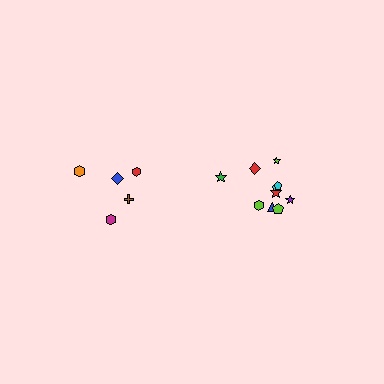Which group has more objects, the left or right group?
The right group.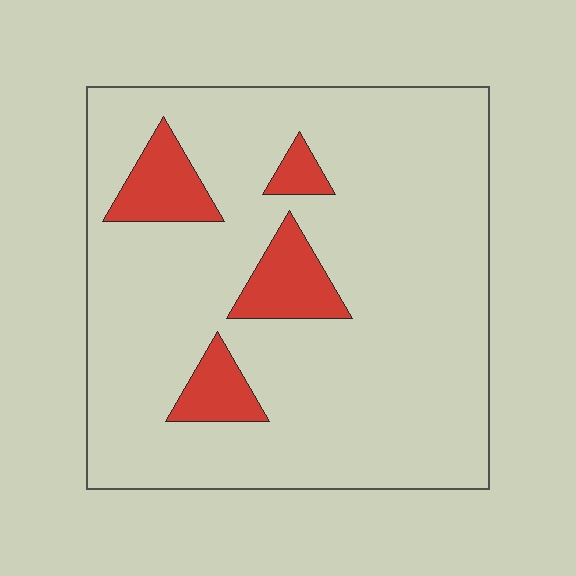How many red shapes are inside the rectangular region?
4.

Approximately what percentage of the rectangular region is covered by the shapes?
Approximately 15%.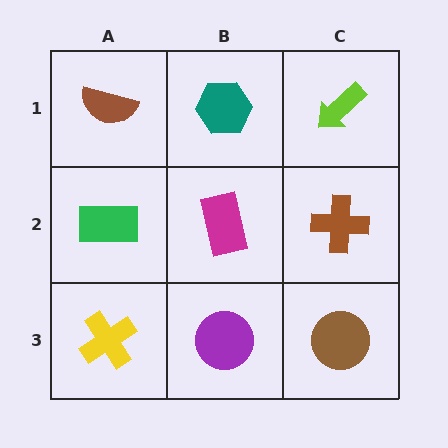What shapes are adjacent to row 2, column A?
A brown semicircle (row 1, column A), a yellow cross (row 3, column A), a magenta rectangle (row 2, column B).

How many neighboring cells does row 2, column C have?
3.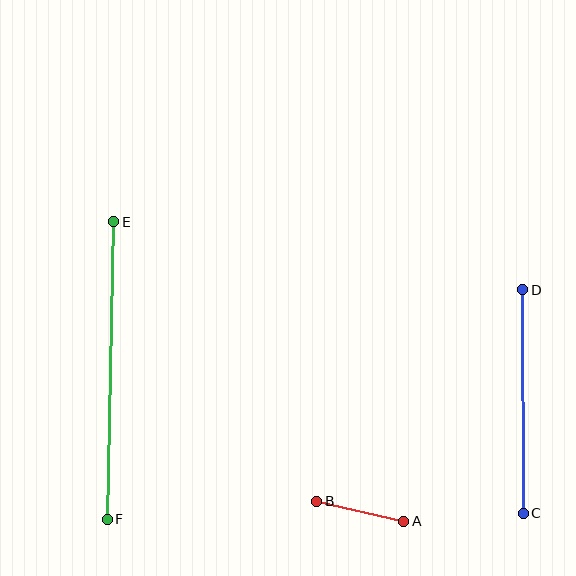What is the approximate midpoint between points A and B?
The midpoint is at approximately (360, 511) pixels.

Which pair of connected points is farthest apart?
Points E and F are farthest apart.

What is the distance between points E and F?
The distance is approximately 298 pixels.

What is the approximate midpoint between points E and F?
The midpoint is at approximately (110, 371) pixels.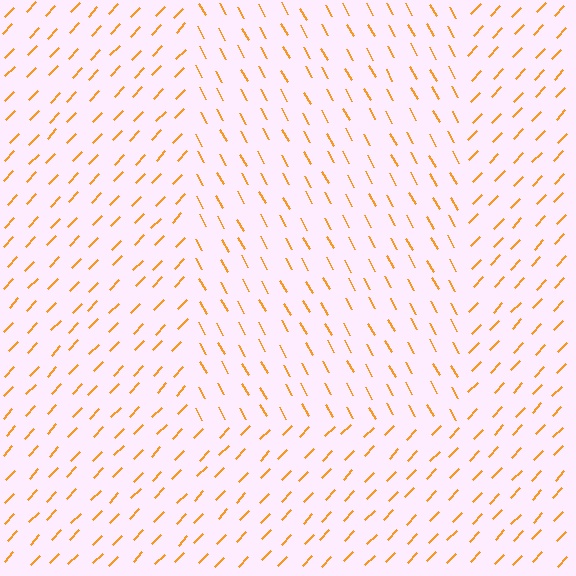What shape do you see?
I see a rectangle.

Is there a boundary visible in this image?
Yes, there is a texture boundary formed by a change in line orientation.